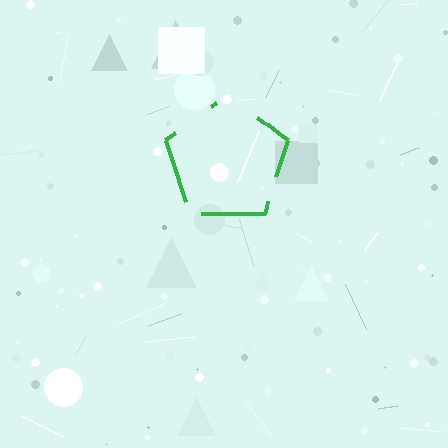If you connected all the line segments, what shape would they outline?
They would outline a pentagon.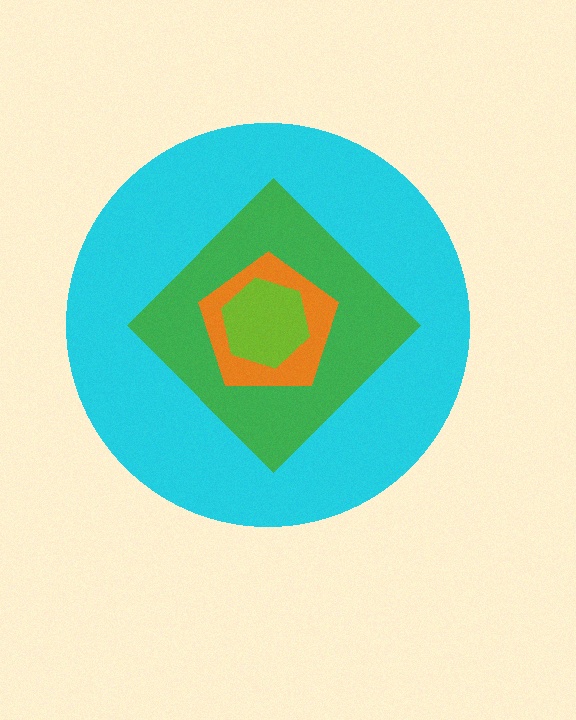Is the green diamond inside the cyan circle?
Yes.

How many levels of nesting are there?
4.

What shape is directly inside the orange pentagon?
The lime hexagon.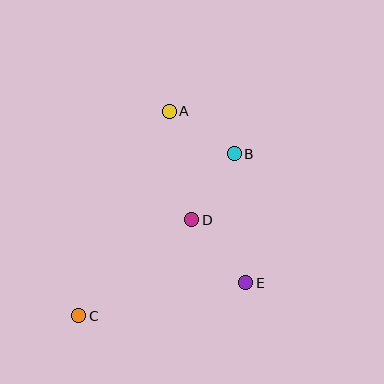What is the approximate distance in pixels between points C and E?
The distance between C and E is approximately 170 pixels.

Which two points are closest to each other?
Points A and B are closest to each other.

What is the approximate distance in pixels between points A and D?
The distance between A and D is approximately 111 pixels.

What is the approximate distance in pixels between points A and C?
The distance between A and C is approximately 224 pixels.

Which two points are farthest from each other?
Points B and C are farthest from each other.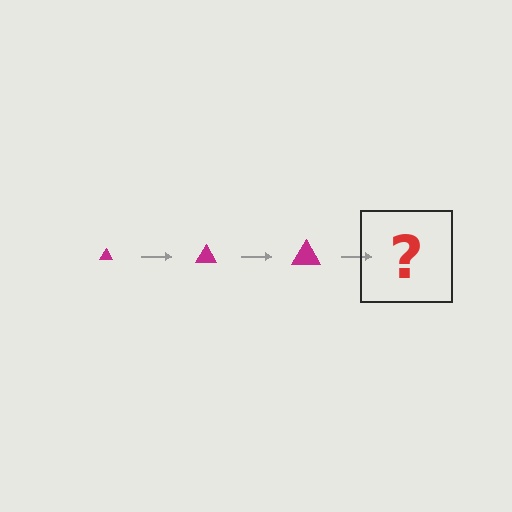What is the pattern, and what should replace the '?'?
The pattern is that the triangle gets progressively larger each step. The '?' should be a magenta triangle, larger than the previous one.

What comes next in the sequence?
The next element should be a magenta triangle, larger than the previous one.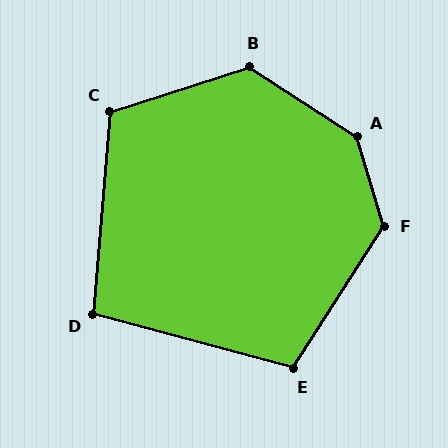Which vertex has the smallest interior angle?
D, at approximately 100 degrees.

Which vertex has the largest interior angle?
A, at approximately 139 degrees.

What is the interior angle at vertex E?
Approximately 108 degrees (obtuse).